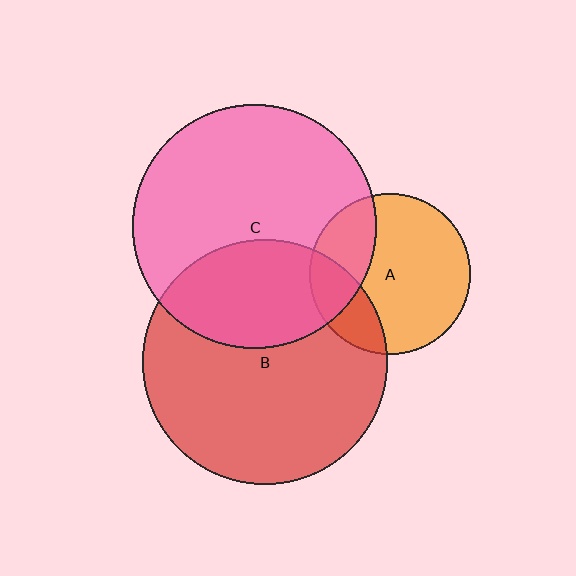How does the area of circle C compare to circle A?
Approximately 2.3 times.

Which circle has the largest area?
Circle B (red).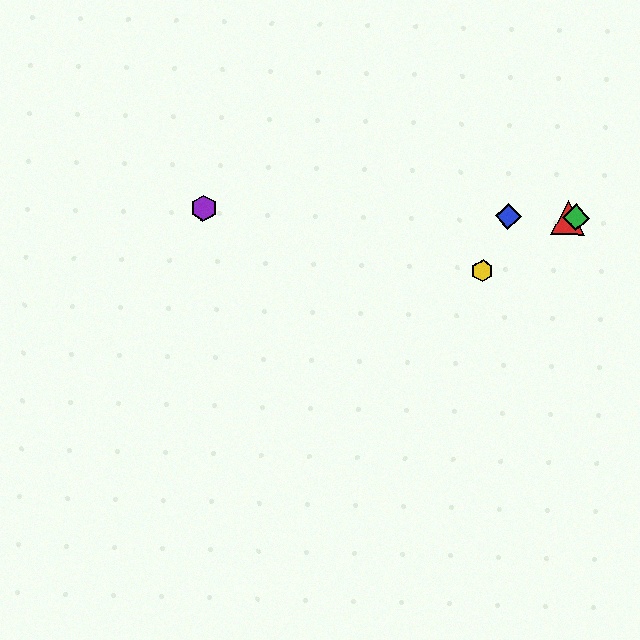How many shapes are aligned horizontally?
4 shapes (the red triangle, the blue diamond, the green diamond, the purple hexagon) are aligned horizontally.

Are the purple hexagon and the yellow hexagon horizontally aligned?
No, the purple hexagon is at y≈208 and the yellow hexagon is at y≈271.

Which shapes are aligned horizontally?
The red triangle, the blue diamond, the green diamond, the purple hexagon are aligned horizontally.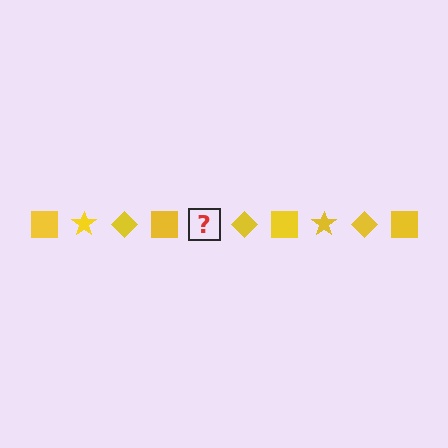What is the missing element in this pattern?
The missing element is a yellow star.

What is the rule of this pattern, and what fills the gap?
The rule is that the pattern cycles through square, star, diamond shapes in yellow. The gap should be filled with a yellow star.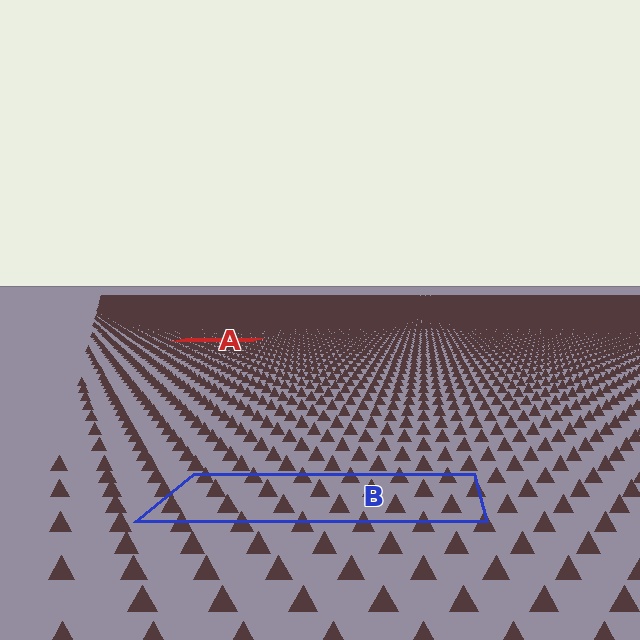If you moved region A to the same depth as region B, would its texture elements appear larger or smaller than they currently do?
They would appear larger. At a closer depth, the same texture elements are projected at a bigger on-screen size.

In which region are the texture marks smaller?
The texture marks are smaller in region A, because it is farther away.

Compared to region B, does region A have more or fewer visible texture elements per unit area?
Region A has more texture elements per unit area — they are packed more densely because it is farther away.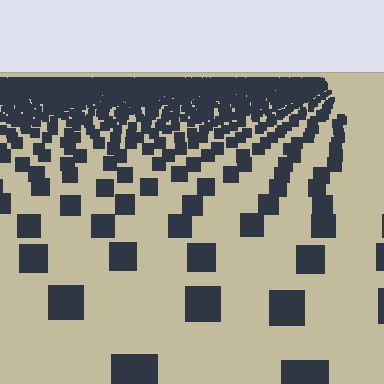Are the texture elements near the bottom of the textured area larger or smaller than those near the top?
Larger. Near the bottom, elements are closer to the viewer and appear at a bigger on-screen size.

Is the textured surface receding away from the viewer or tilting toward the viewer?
The surface is receding away from the viewer. Texture elements get smaller and denser toward the top.